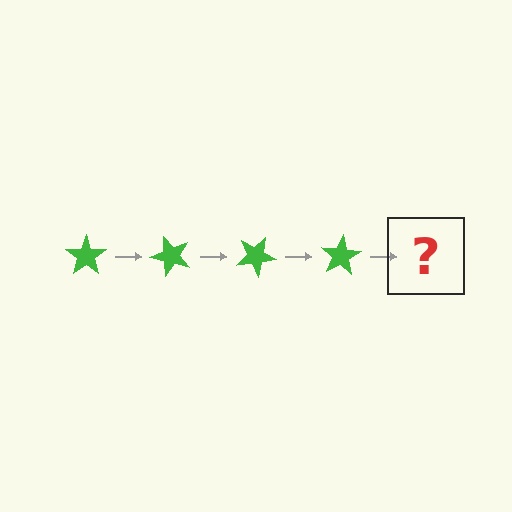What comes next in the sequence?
The next element should be a green star rotated 200 degrees.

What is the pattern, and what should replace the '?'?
The pattern is that the star rotates 50 degrees each step. The '?' should be a green star rotated 200 degrees.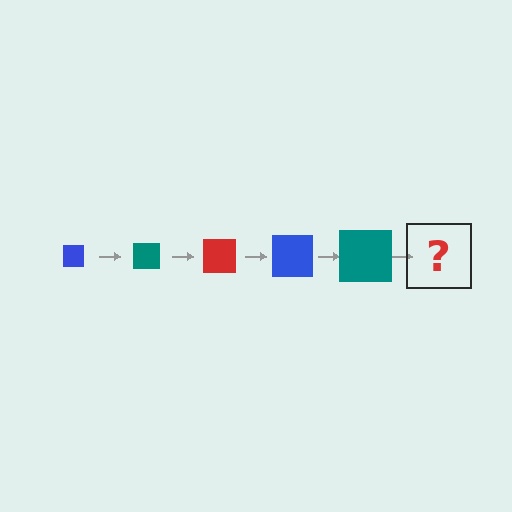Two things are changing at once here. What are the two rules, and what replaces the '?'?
The two rules are that the square grows larger each step and the color cycles through blue, teal, and red. The '?' should be a red square, larger than the previous one.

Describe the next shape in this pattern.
It should be a red square, larger than the previous one.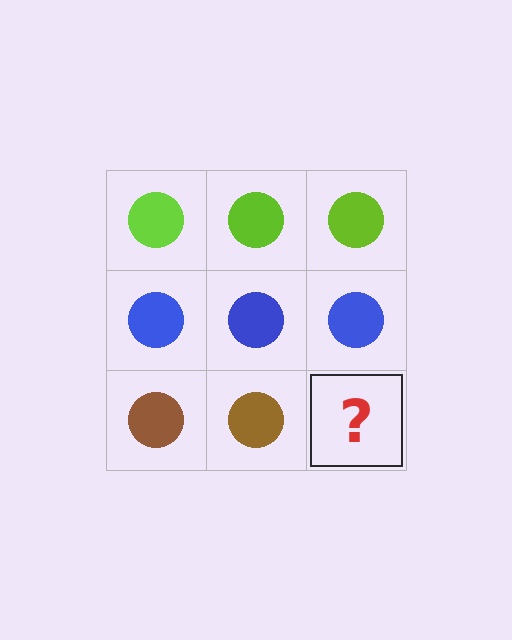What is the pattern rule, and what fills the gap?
The rule is that each row has a consistent color. The gap should be filled with a brown circle.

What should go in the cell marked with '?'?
The missing cell should contain a brown circle.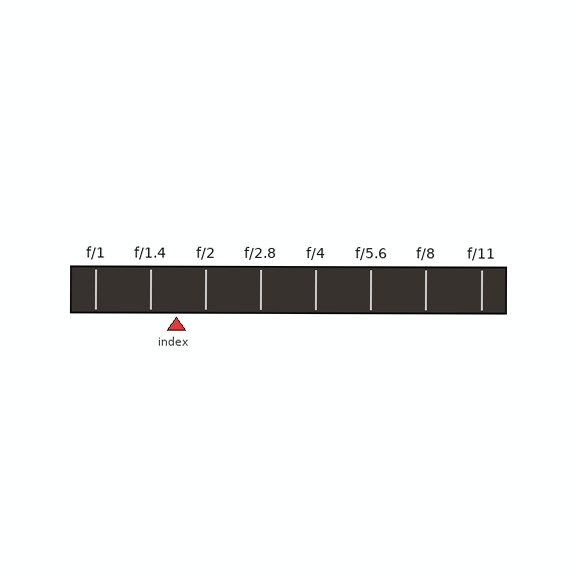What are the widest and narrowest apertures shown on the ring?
The widest aperture shown is f/1 and the narrowest is f/11.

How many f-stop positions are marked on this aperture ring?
There are 8 f-stop positions marked.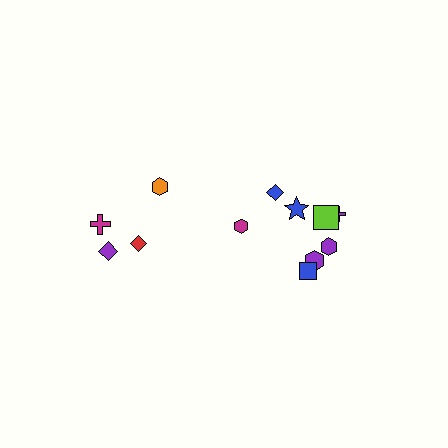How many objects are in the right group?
There are 8 objects.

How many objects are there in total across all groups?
There are 12 objects.